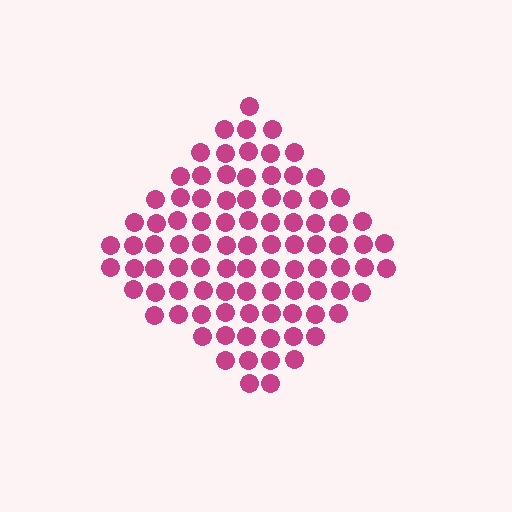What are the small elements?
The small elements are circles.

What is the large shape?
The large shape is a diamond.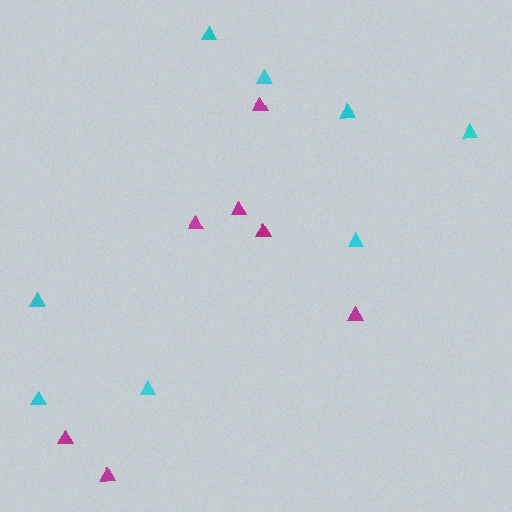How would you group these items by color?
There are 2 groups: one group of magenta triangles (7) and one group of cyan triangles (8).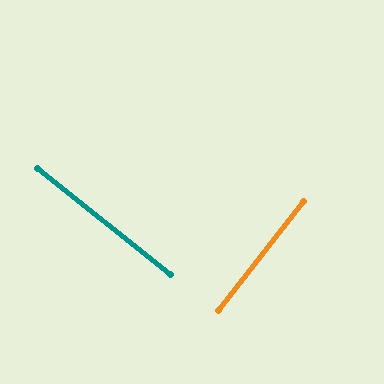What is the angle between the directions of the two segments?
Approximately 89 degrees.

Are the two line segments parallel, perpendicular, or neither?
Perpendicular — they meet at approximately 89°.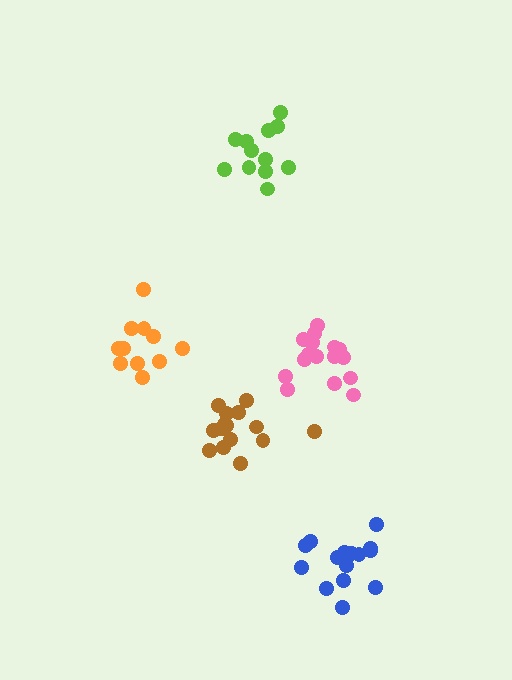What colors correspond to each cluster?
The clusters are colored: pink, orange, blue, brown, lime.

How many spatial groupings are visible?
There are 5 spatial groupings.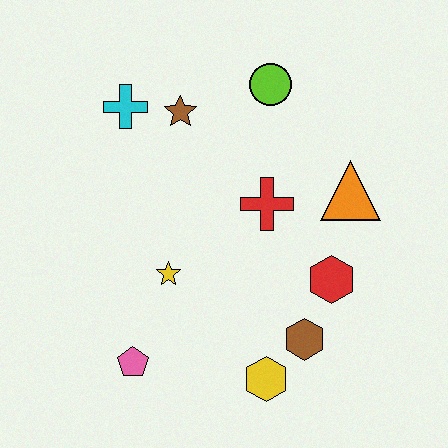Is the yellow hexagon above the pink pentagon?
No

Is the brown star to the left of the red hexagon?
Yes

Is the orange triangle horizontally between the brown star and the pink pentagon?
No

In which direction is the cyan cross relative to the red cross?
The cyan cross is to the left of the red cross.